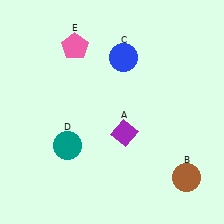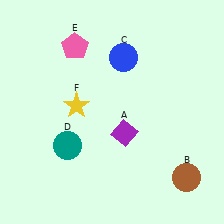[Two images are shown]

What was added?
A yellow star (F) was added in Image 2.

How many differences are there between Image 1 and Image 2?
There is 1 difference between the two images.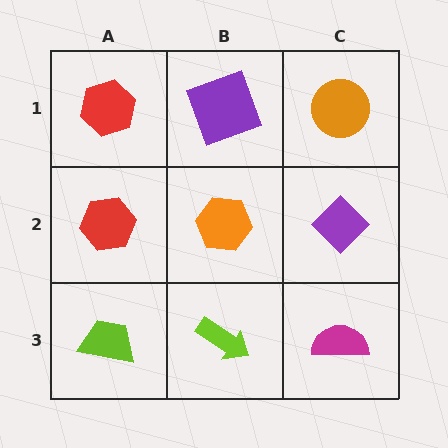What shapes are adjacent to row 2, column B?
A purple square (row 1, column B), a lime arrow (row 3, column B), a red hexagon (row 2, column A), a purple diamond (row 2, column C).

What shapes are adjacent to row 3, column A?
A red hexagon (row 2, column A), a lime arrow (row 3, column B).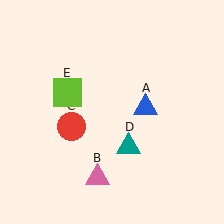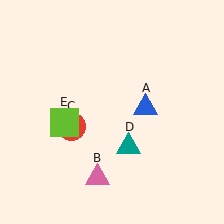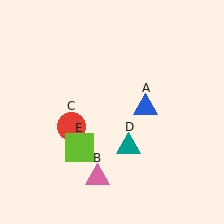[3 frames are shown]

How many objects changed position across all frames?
1 object changed position: lime square (object E).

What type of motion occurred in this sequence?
The lime square (object E) rotated counterclockwise around the center of the scene.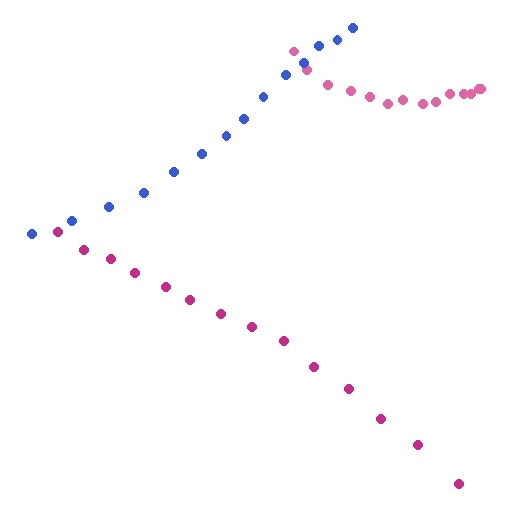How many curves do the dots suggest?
There are 3 distinct paths.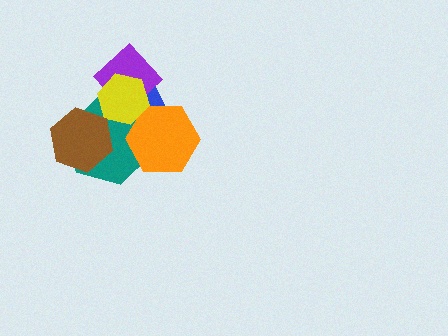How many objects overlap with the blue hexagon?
4 objects overlap with the blue hexagon.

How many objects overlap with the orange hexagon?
3 objects overlap with the orange hexagon.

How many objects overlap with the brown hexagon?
1 object overlaps with the brown hexagon.